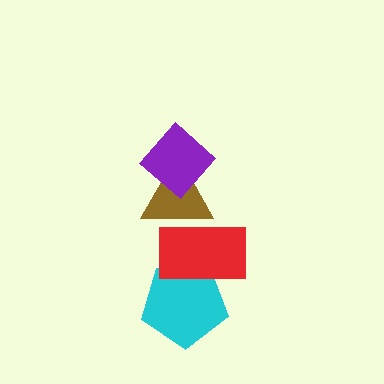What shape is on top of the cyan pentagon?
The red rectangle is on top of the cyan pentagon.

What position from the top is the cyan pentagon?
The cyan pentagon is 4th from the top.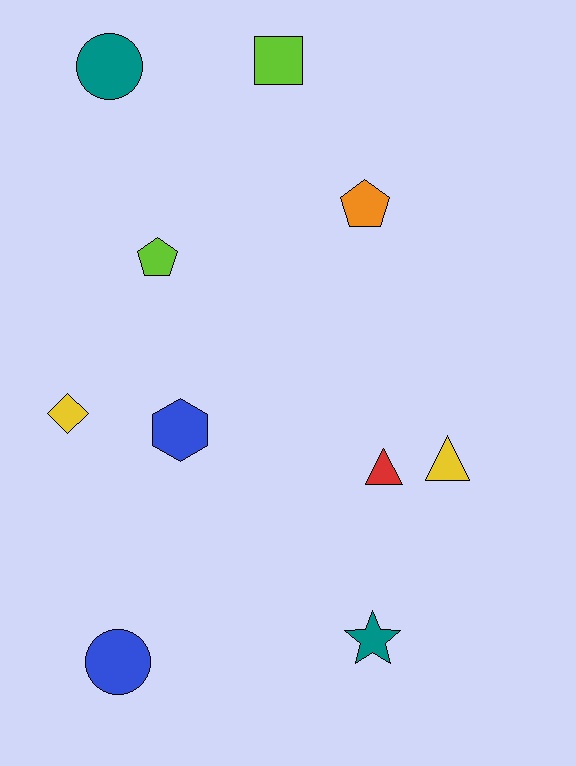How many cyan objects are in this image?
There are no cyan objects.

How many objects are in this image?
There are 10 objects.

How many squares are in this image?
There is 1 square.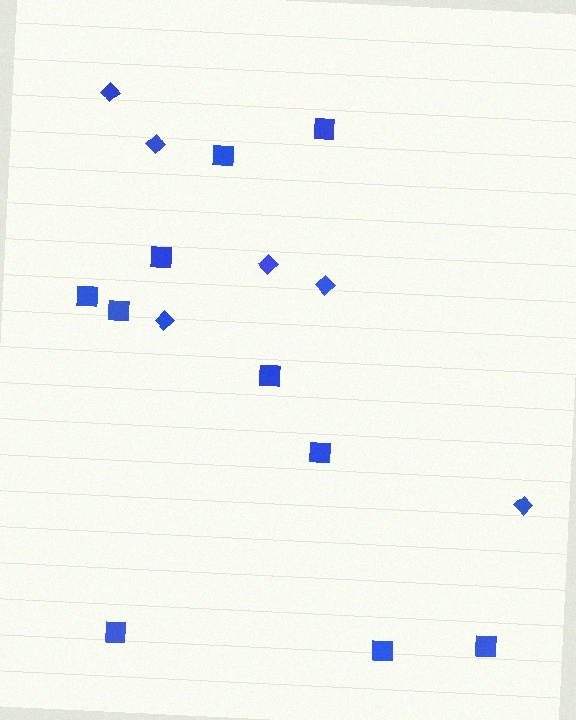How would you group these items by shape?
There are 2 groups: one group of diamonds (6) and one group of squares (10).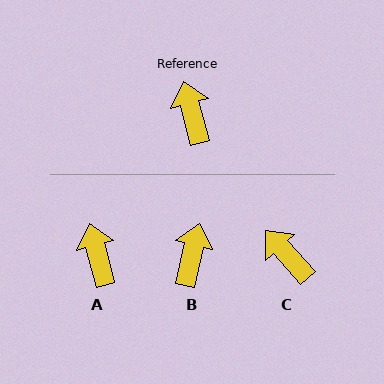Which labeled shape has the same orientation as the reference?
A.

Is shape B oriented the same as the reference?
No, it is off by about 28 degrees.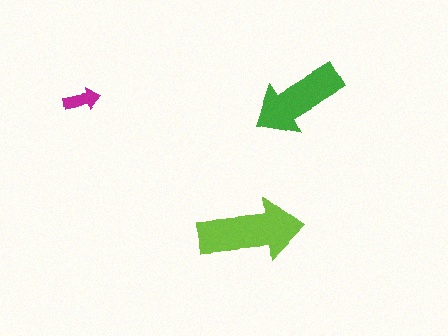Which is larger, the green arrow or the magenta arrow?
The green one.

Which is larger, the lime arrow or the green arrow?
The lime one.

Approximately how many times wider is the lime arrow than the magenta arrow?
About 3 times wider.